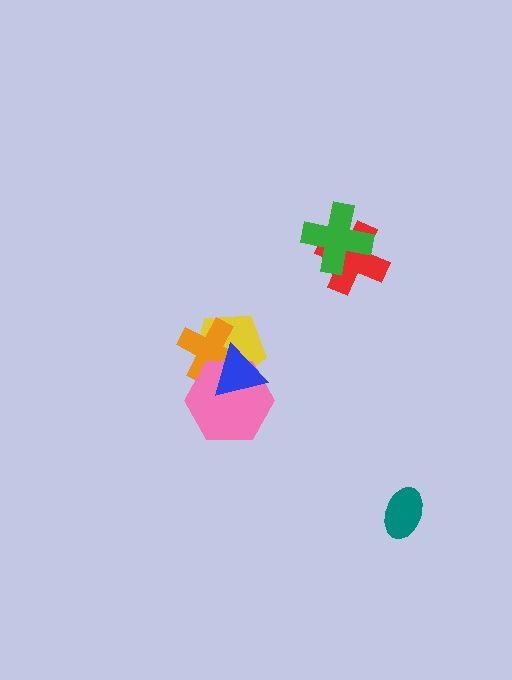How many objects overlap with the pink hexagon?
3 objects overlap with the pink hexagon.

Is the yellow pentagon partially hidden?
Yes, it is partially covered by another shape.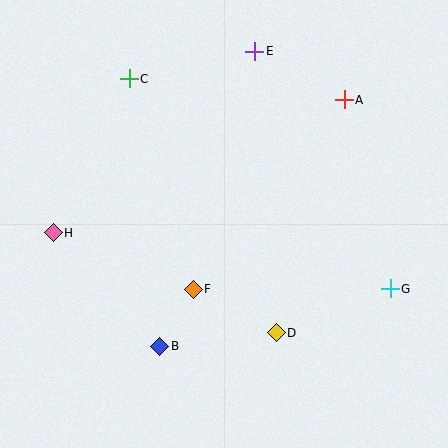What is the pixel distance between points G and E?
The distance between G and E is 274 pixels.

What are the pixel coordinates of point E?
Point E is at (255, 51).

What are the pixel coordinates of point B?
Point B is at (160, 346).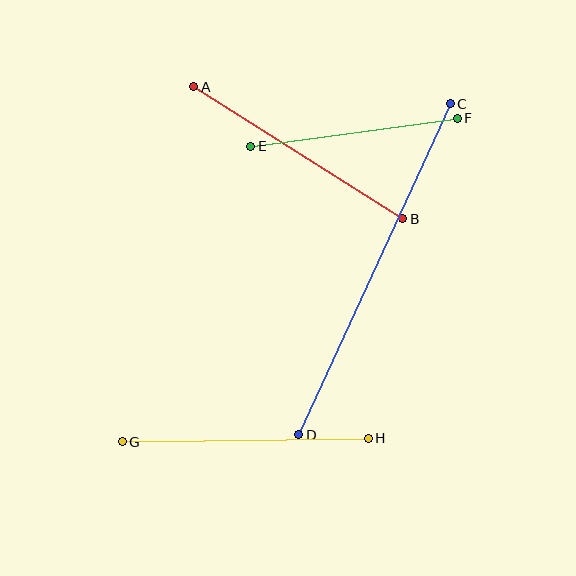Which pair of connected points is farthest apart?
Points C and D are farthest apart.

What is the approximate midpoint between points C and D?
The midpoint is at approximately (374, 269) pixels.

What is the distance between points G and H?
The distance is approximately 246 pixels.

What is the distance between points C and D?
The distance is approximately 364 pixels.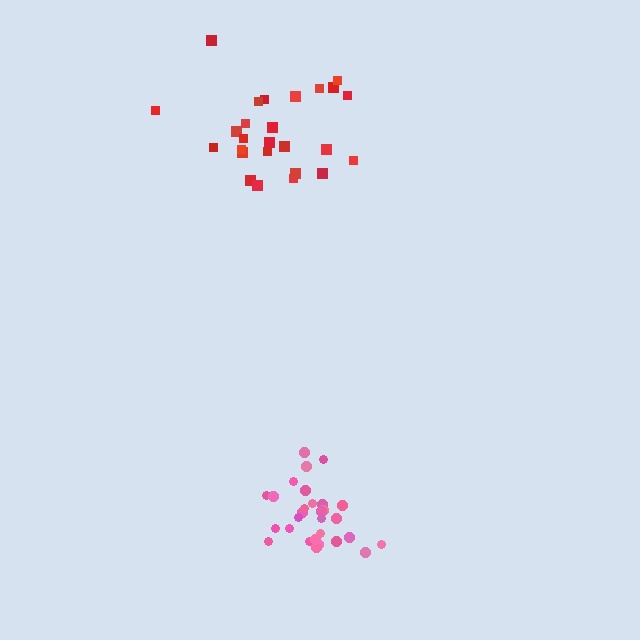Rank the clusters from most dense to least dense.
pink, red.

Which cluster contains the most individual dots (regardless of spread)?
Pink (29).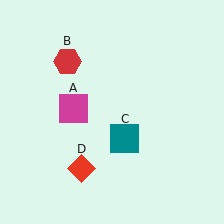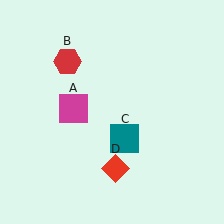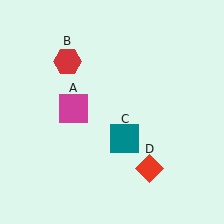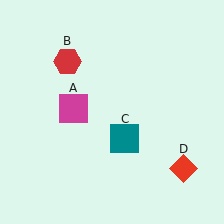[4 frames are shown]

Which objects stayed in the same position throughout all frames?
Magenta square (object A) and red hexagon (object B) and teal square (object C) remained stationary.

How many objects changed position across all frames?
1 object changed position: red diamond (object D).